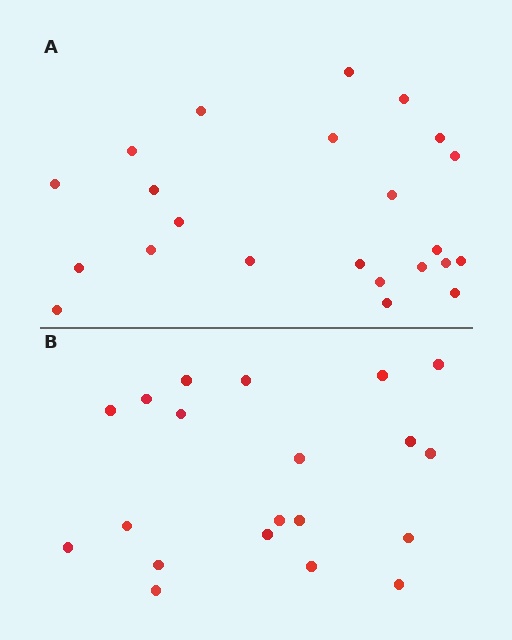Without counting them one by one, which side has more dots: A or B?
Region A (the top region) has more dots.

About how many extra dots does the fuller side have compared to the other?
Region A has just a few more — roughly 2 or 3 more dots than region B.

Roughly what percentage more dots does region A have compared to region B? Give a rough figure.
About 15% more.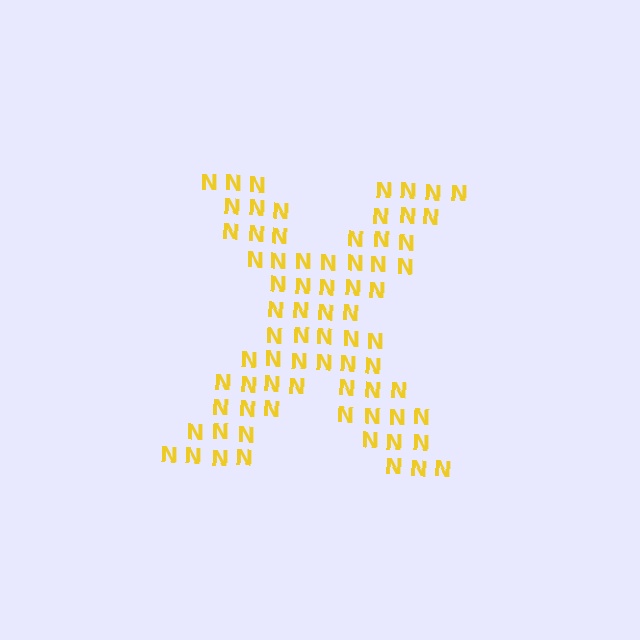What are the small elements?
The small elements are letter N's.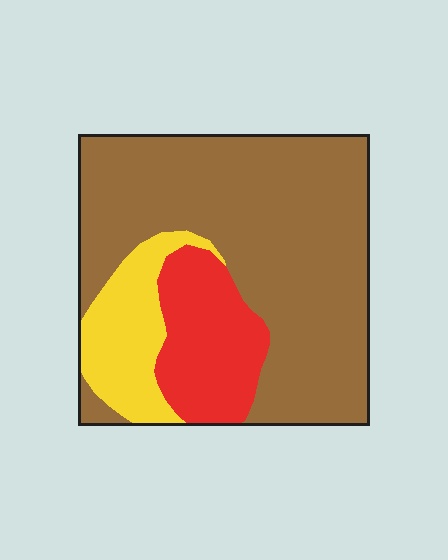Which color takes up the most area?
Brown, at roughly 65%.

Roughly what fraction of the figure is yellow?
Yellow takes up about one sixth (1/6) of the figure.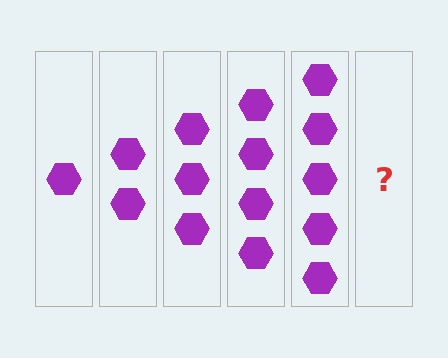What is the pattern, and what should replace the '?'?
The pattern is that each step adds one more hexagon. The '?' should be 6 hexagons.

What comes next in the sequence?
The next element should be 6 hexagons.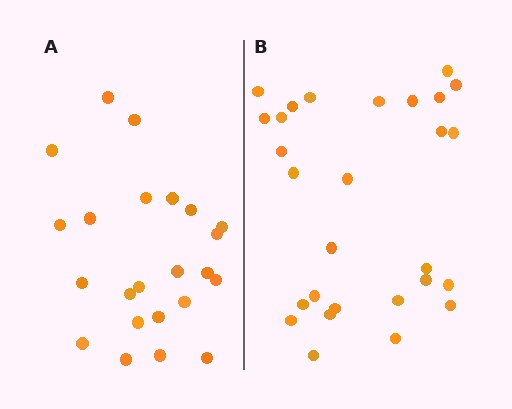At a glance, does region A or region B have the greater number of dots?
Region B (the right region) has more dots.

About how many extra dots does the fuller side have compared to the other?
Region B has about 5 more dots than region A.